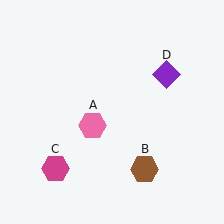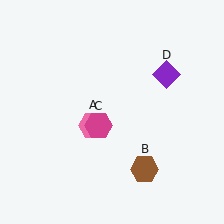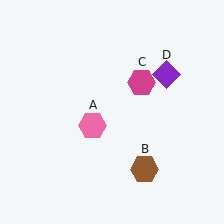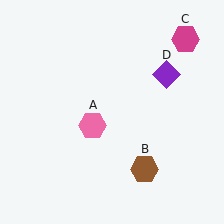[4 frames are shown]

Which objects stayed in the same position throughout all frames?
Pink hexagon (object A) and brown hexagon (object B) and purple diamond (object D) remained stationary.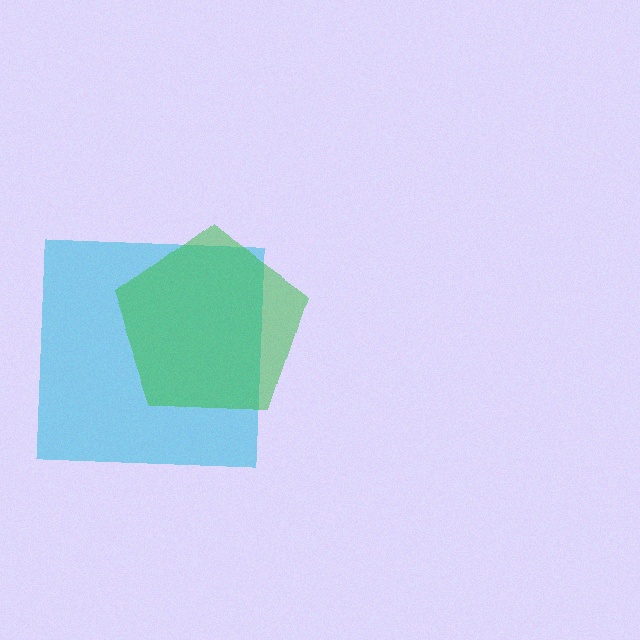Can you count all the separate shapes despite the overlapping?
Yes, there are 2 separate shapes.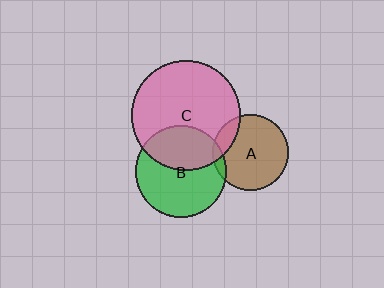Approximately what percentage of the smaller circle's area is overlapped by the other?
Approximately 15%.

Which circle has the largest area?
Circle C (pink).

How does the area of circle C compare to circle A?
Approximately 2.1 times.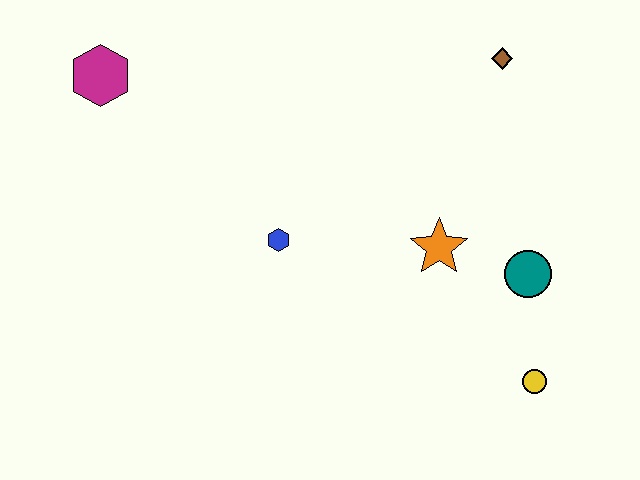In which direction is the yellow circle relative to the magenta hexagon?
The yellow circle is to the right of the magenta hexagon.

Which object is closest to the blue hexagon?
The orange star is closest to the blue hexagon.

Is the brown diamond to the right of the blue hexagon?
Yes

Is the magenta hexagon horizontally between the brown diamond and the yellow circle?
No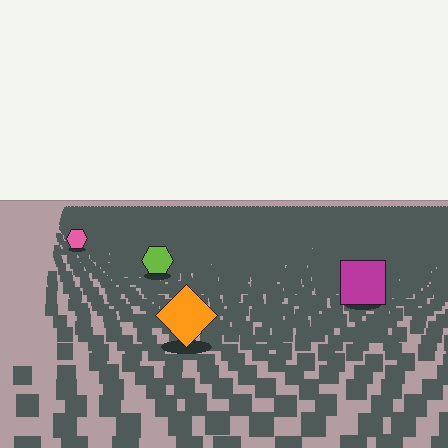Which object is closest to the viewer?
The orange diamond is closest. The texture marks near it are larger and more spread out.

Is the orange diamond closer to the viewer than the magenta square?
Yes. The orange diamond is closer — you can tell from the texture gradient: the ground texture is coarser near it.